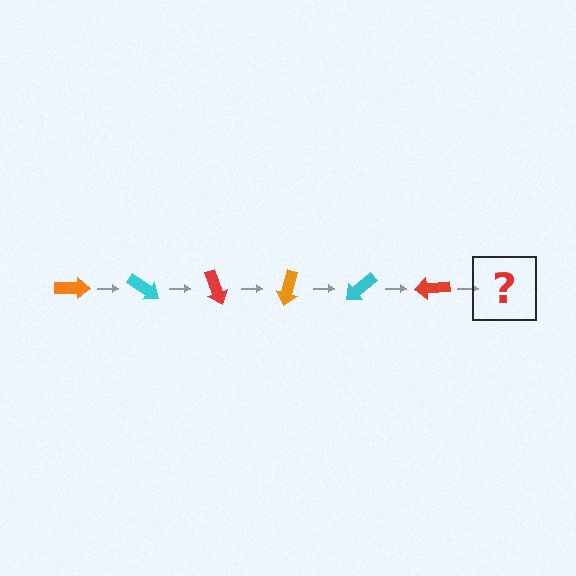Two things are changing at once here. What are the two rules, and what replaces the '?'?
The two rules are that it rotates 35 degrees each step and the color cycles through orange, cyan, and red. The '?' should be an orange arrow, rotated 210 degrees from the start.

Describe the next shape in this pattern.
It should be an orange arrow, rotated 210 degrees from the start.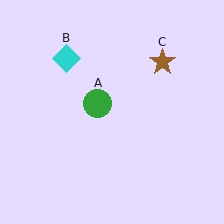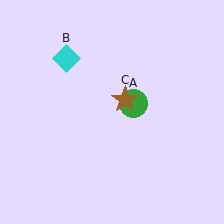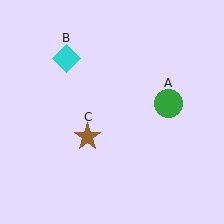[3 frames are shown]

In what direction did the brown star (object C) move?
The brown star (object C) moved down and to the left.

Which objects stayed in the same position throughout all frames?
Cyan diamond (object B) remained stationary.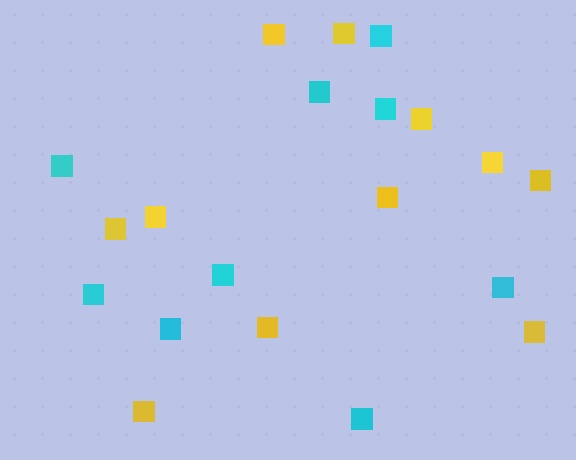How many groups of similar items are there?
There are 2 groups: one group of cyan squares (9) and one group of yellow squares (11).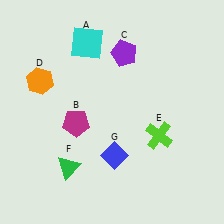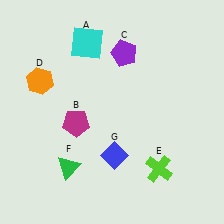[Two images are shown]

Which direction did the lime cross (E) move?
The lime cross (E) moved down.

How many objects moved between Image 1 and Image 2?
1 object moved between the two images.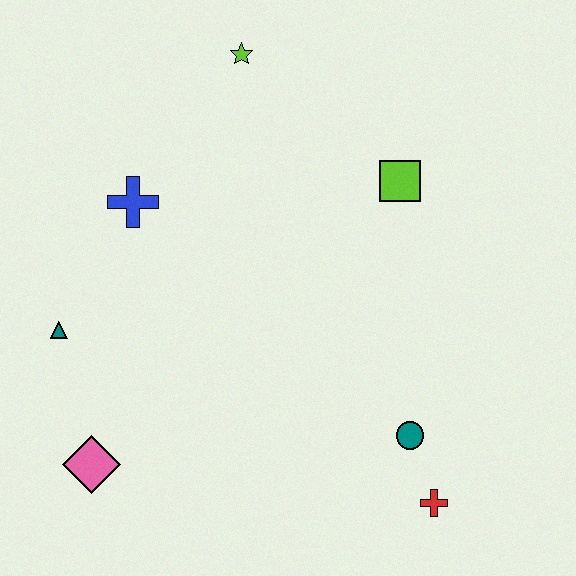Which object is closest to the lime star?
The blue cross is closest to the lime star.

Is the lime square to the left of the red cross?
Yes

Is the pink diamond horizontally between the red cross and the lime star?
No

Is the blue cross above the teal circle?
Yes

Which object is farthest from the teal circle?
The lime star is farthest from the teal circle.